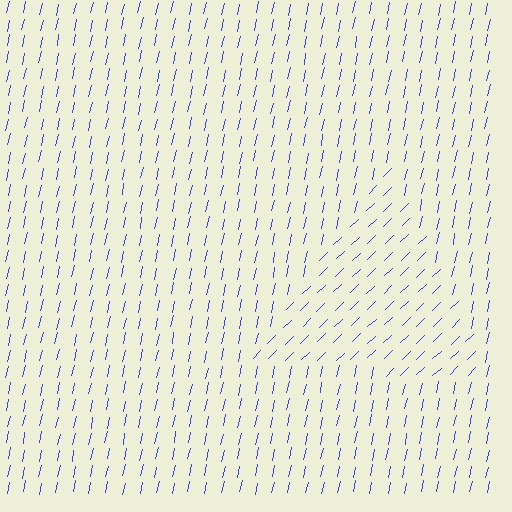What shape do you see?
I see a triangle.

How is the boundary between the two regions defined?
The boundary is defined purely by a change in line orientation (approximately 34 degrees difference). All lines are the same color and thickness.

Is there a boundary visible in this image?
Yes, there is a texture boundary formed by a change in line orientation.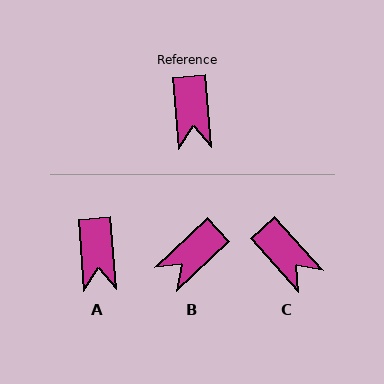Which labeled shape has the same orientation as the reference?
A.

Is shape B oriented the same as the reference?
No, it is off by about 51 degrees.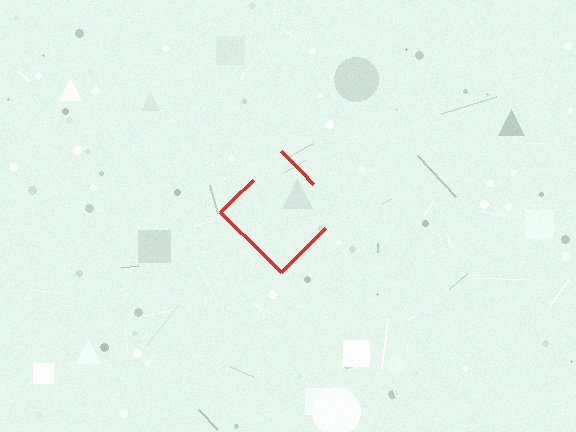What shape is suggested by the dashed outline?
The dashed outline suggests a diamond.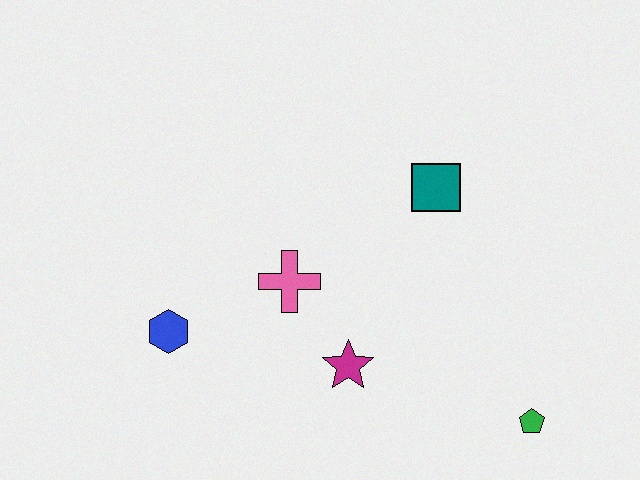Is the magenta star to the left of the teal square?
Yes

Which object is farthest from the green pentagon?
The blue hexagon is farthest from the green pentagon.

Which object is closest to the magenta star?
The pink cross is closest to the magenta star.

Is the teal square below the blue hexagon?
No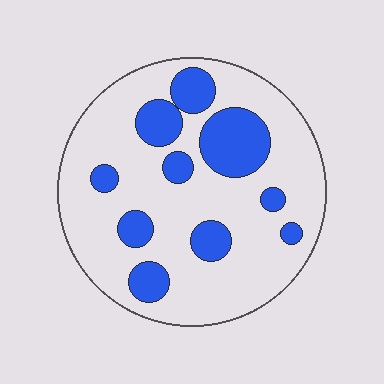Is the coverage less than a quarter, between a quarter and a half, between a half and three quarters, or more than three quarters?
Less than a quarter.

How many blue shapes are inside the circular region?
10.